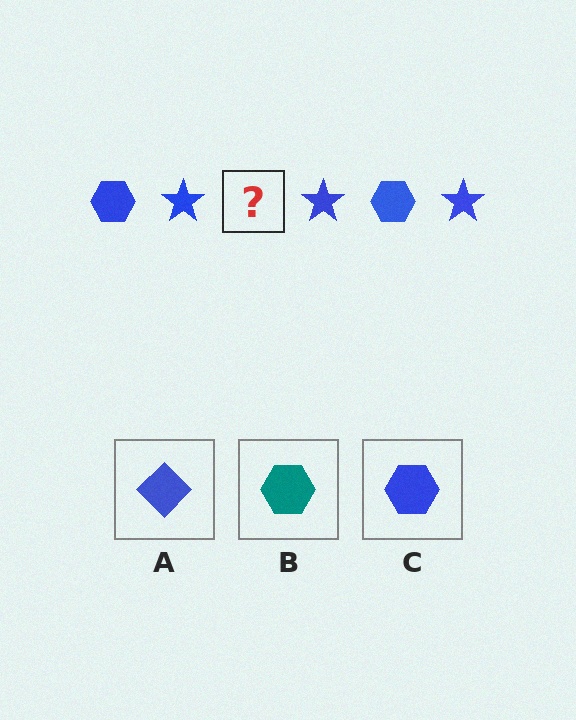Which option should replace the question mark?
Option C.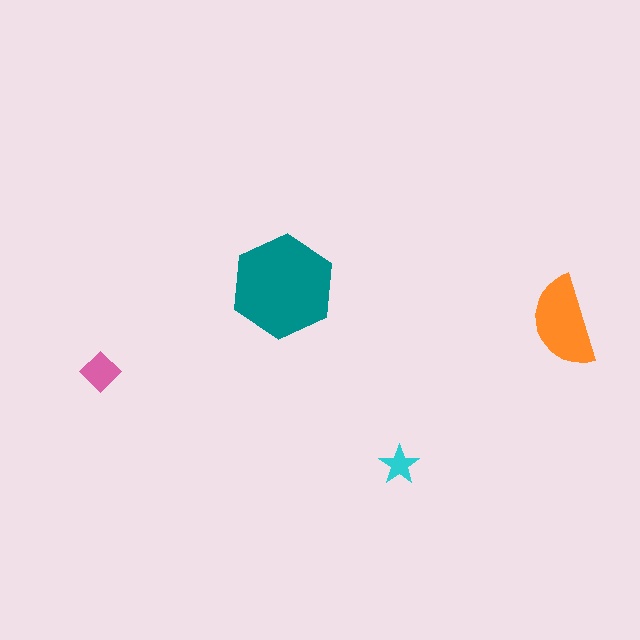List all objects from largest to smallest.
The teal hexagon, the orange semicircle, the pink diamond, the cyan star.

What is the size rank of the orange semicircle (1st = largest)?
2nd.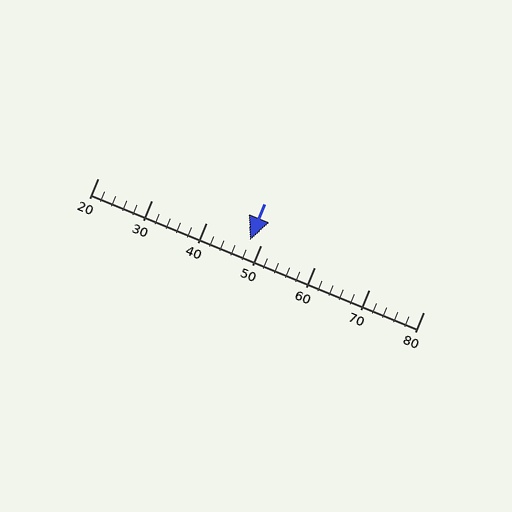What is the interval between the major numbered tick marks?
The major tick marks are spaced 10 units apart.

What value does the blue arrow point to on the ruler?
The blue arrow points to approximately 48.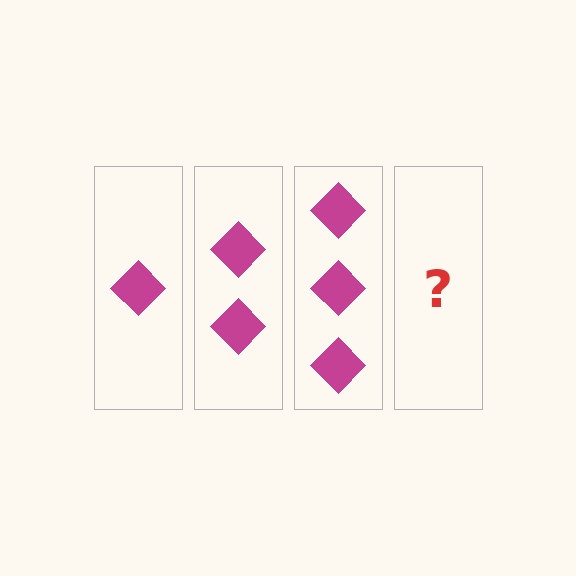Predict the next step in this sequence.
The next step is 4 diamonds.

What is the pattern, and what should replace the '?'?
The pattern is that each step adds one more diamond. The '?' should be 4 diamonds.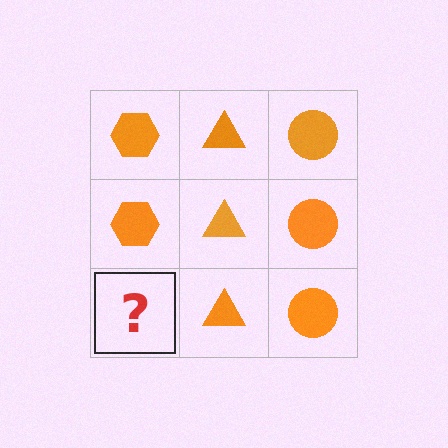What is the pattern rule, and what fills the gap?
The rule is that each column has a consistent shape. The gap should be filled with an orange hexagon.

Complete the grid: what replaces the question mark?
The question mark should be replaced with an orange hexagon.